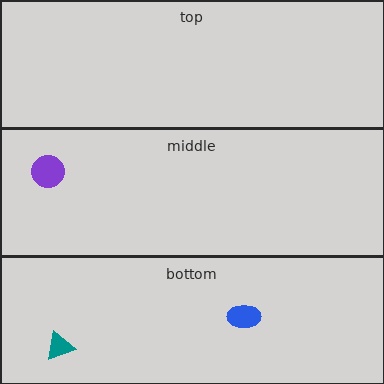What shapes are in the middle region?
The purple circle.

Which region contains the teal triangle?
The bottom region.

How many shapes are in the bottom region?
2.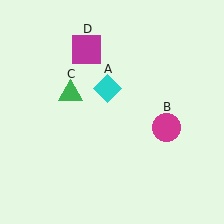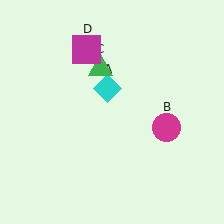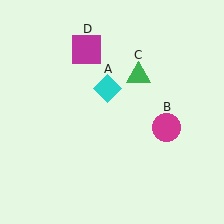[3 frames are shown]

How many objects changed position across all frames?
1 object changed position: green triangle (object C).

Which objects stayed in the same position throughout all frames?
Cyan diamond (object A) and magenta circle (object B) and magenta square (object D) remained stationary.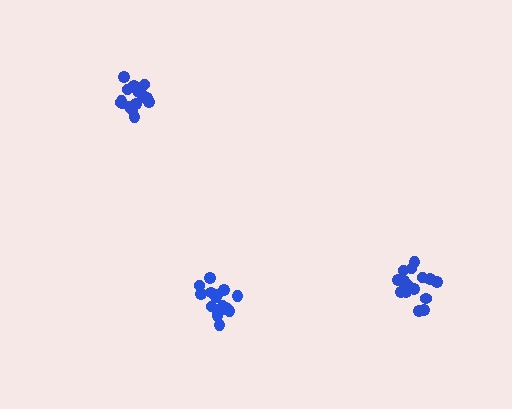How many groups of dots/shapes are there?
There are 3 groups.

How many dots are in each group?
Group 1: 16 dots, Group 2: 15 dots, Group 3: 16 dots (47 total).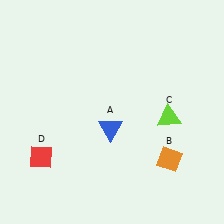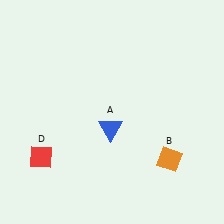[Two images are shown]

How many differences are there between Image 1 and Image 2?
There is 1 difference between the two images.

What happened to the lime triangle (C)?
The lime triangle (C) was removed in Image 2. It was in the bottom-right area of Image 1.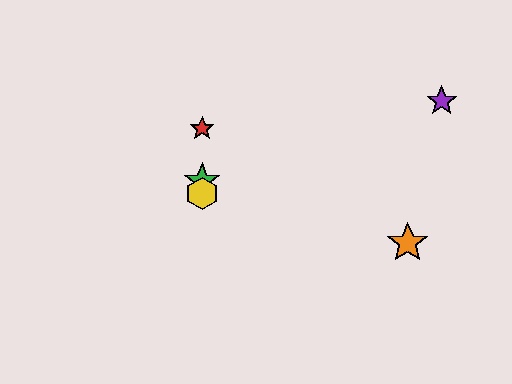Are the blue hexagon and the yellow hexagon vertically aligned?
Yes, both are at x≈202.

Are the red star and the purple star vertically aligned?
No, the red star is at x≈202 and the purple star is at x≈442.